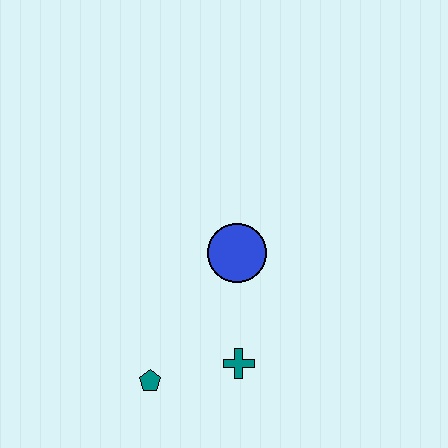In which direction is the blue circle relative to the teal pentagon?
The blue circle is above the teal pentagon.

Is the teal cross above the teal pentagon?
Yes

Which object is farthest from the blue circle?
The teal pentagon is farthest from the blue circle.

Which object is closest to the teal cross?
The teal pentagon is closest to the teal cross.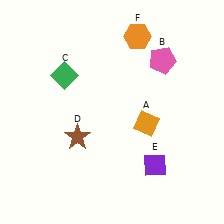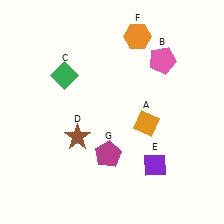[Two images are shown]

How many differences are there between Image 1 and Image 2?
There is 1 difference between the two images.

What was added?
A magenta pentagon (G) was added in Image 2.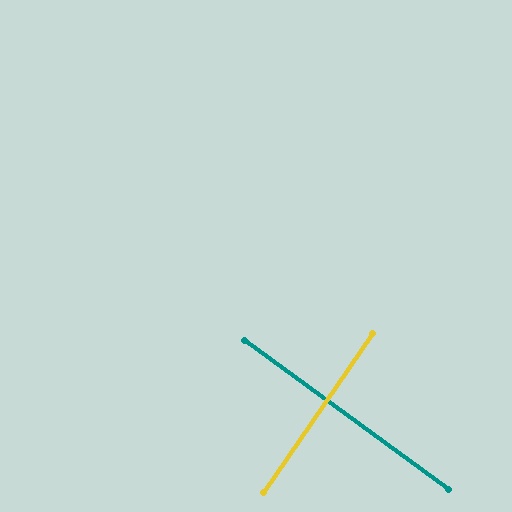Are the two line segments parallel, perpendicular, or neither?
Perpendicular — they meet at approximately 88°.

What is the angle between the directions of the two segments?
Approximately 88 degrees.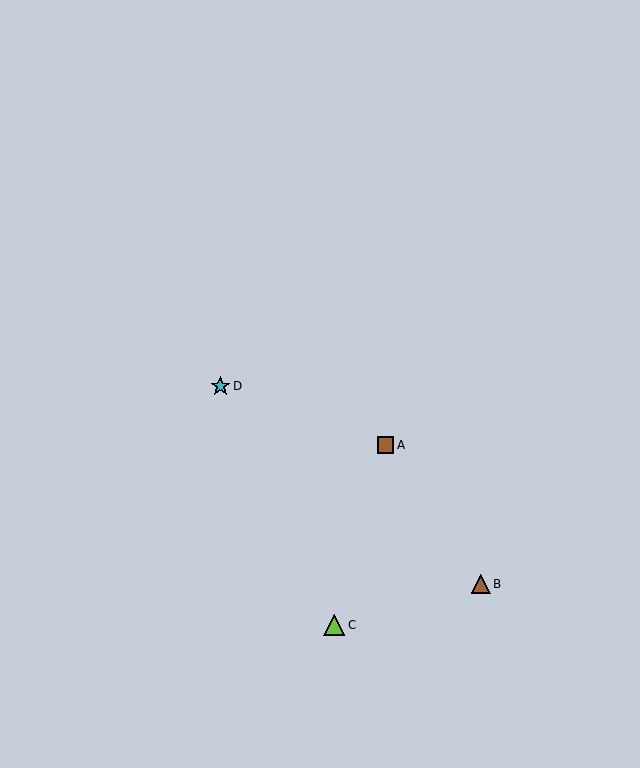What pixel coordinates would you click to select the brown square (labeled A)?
Click at (386, 445) to select the brown square A.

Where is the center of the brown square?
The center of the brown square is at (386, 445).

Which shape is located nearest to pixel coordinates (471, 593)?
The brown triangle (labeled B) at (481, 584) is nearest to that location.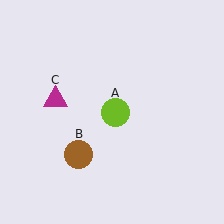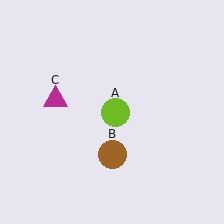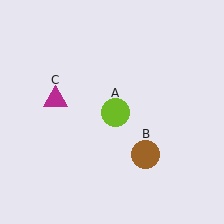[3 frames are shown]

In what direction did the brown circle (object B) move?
The brown circle (object B) moved right.